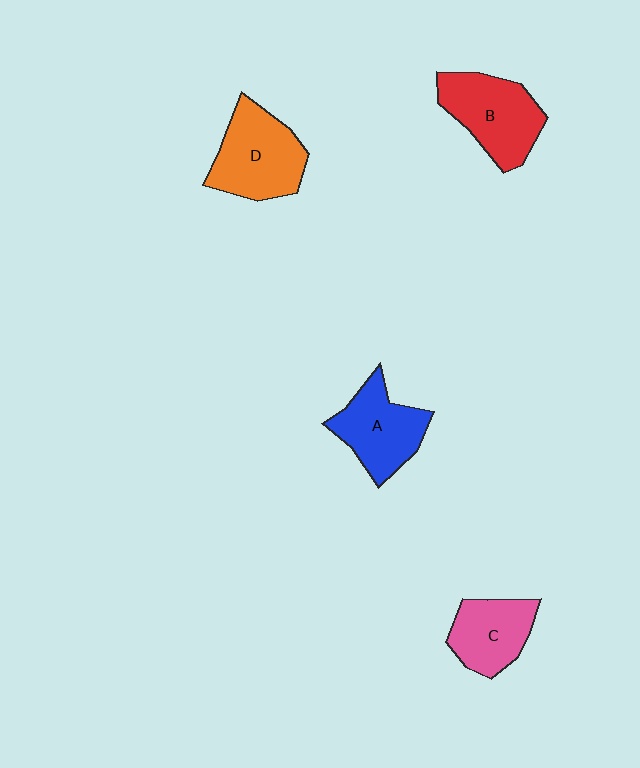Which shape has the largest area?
Shape D (orange).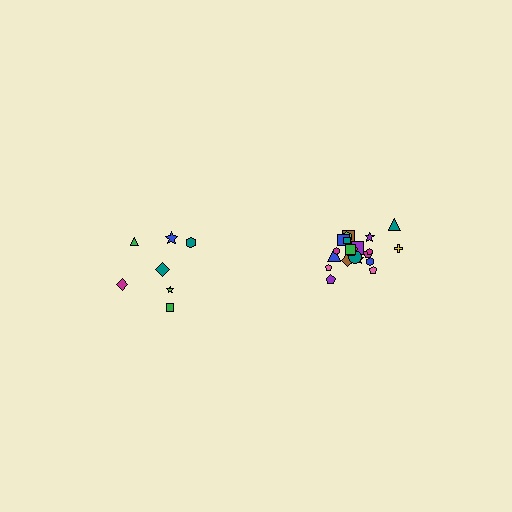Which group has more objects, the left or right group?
The right group.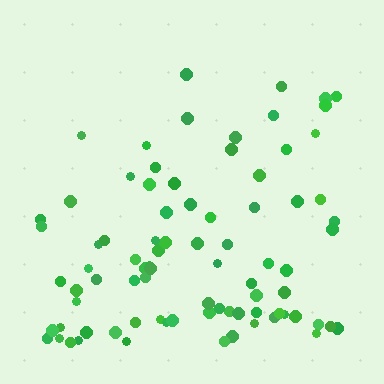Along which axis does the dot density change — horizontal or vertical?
Vertical.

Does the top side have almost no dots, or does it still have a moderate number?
Still a moderate number, just noticeably fewer than the bottom.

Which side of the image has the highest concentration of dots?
The bottom.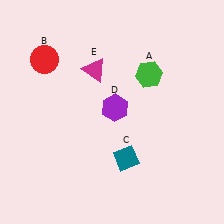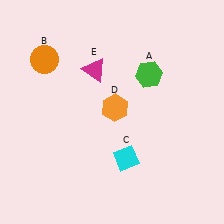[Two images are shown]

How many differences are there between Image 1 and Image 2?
There are 3 differences between the two images.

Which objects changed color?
B changed from red to orange. C changed from teal to cyan. D changed from purple to orange.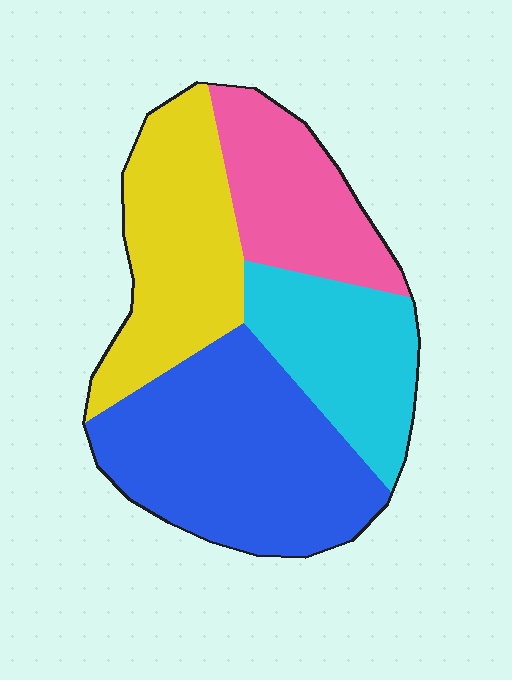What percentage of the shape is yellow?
Yellow covers 25% of the shape.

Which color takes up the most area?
Blue, at roughly 35%.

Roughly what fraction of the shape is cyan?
Cyan covers 20% of the shape.